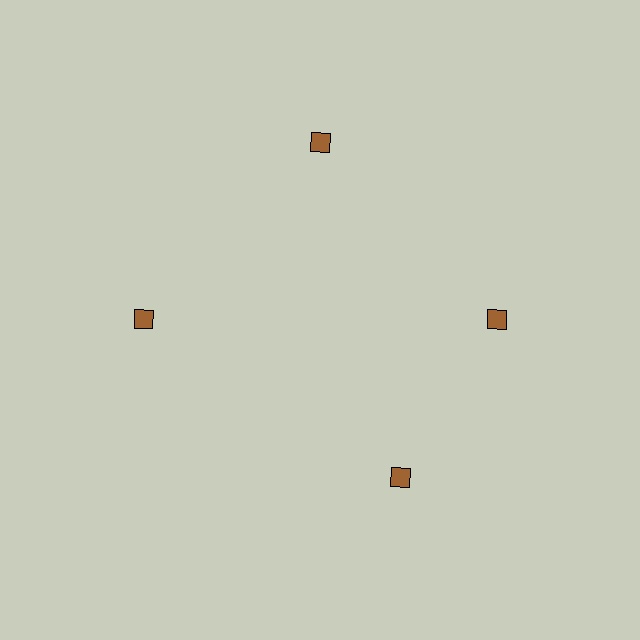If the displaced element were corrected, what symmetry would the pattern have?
It would have 4-fold rotational symmetry — the pattern would map onto itself every 90 degrees.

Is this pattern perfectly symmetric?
No. The 4 brown diamonds are arranged in a ring, but one element near the 6 o'clock position is rotated out of alignment along the ring, breaking the 4-fold rotational symmetry.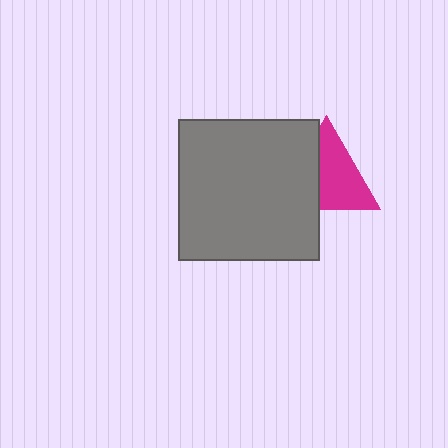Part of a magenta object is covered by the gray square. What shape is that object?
It is a triangle.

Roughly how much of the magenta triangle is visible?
About half of it is visible (roughly 62%).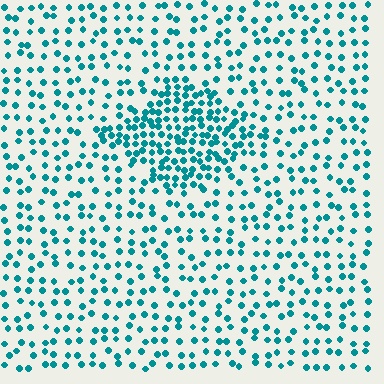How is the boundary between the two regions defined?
The boundary is defined by a change in element density (approximately 2.3x ratio). All elements are the same color, size, and shape.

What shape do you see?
I see a diamond.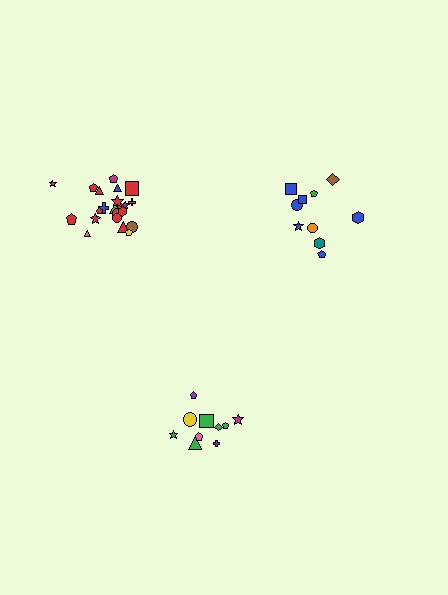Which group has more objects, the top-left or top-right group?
The top-left group.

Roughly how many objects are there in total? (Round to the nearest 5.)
Roughly 40 objects in total.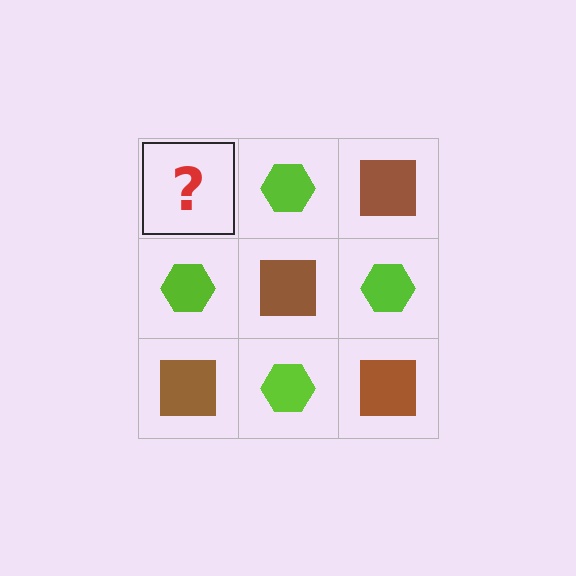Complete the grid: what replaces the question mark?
The question mark should be replaced with a brown square.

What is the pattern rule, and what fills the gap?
The rule is that it alternates brown square and lime hexagon in a checkerboard pattern. The gap should be filled with a brown square.